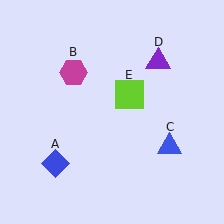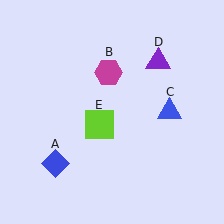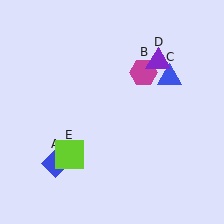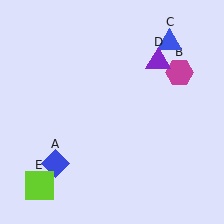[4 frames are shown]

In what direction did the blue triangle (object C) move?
The blue triangle (object C) moved up.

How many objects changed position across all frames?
3 objects changed position: magenta hexagon (object B), blue triangle (object C), lime square (object E).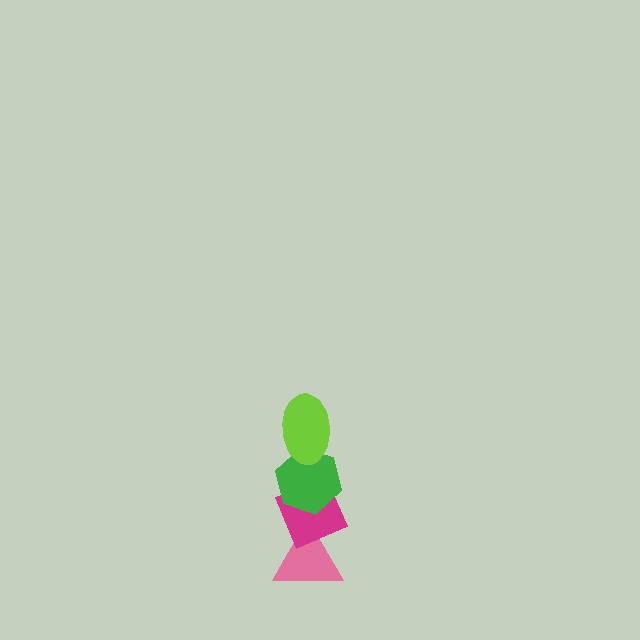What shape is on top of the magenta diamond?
The green hexagon is on top of the magenta diamond.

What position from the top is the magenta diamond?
The magenta diamond is 3rd from the top.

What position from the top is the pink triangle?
The pink triangle is 4th from the top.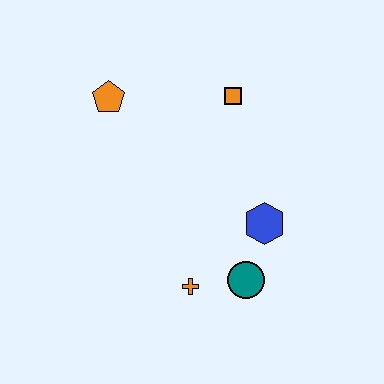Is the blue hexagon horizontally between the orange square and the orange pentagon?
No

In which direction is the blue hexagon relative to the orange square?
The blue hexagon is below the orange square.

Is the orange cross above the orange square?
No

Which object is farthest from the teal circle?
The orange pentagon is farthest from the teal circle.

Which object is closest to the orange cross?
The teal circle is closest to the orange cross.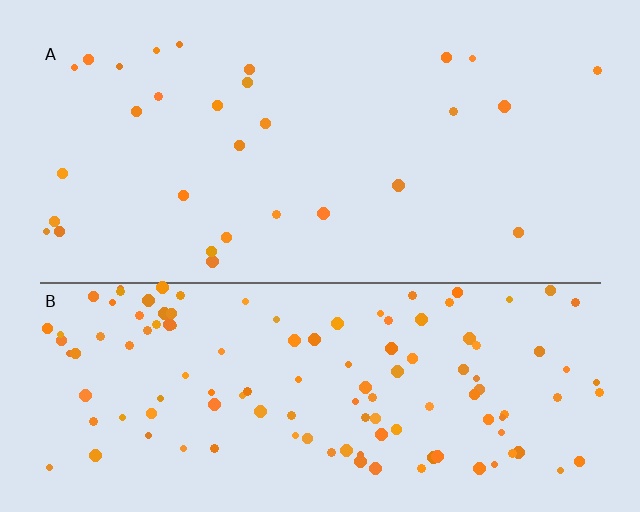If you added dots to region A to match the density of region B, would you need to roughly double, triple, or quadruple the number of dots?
Approximately quadruple.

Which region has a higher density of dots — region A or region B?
B (the bottom).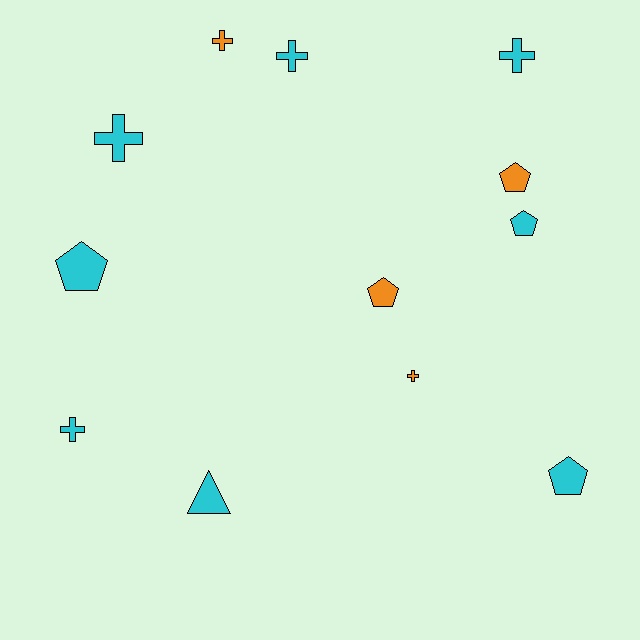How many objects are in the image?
There are 12 objects.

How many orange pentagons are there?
There are 2 orange pentagons.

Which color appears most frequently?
Cyan, with 8 objects.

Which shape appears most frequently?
Cross, with 6 objects.